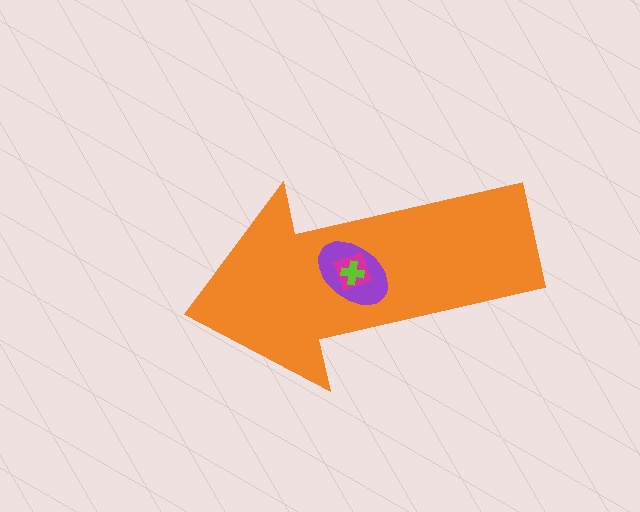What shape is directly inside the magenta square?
The lime cross.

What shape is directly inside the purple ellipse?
The magenta square.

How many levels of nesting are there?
4.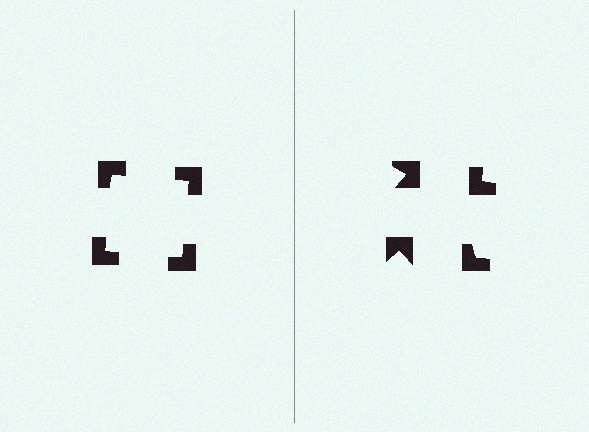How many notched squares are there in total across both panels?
8 — 4 on each side.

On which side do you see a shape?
An illusory square appears on the left side. On the right side the wedge cuts are rotated, so no coherent shape forms.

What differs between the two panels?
The notched squares are positioned identically on both sides; only the wedge orientations differ. On the left they align to a square; on the right they are misaligned.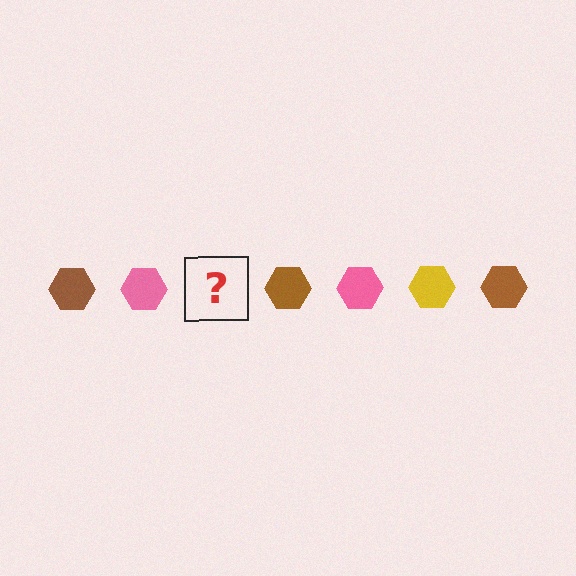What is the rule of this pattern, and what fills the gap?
The rule is that the pattern cycles through brown, pink, yellow hexagons. The gap should be filled with a yellow hexagon.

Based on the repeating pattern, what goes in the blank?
The blank should be a yellow hexagon.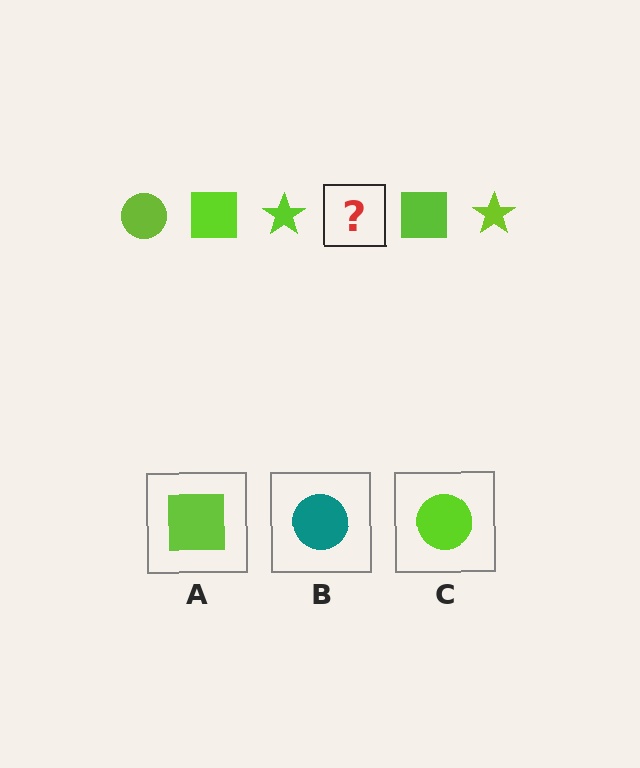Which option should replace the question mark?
Option C.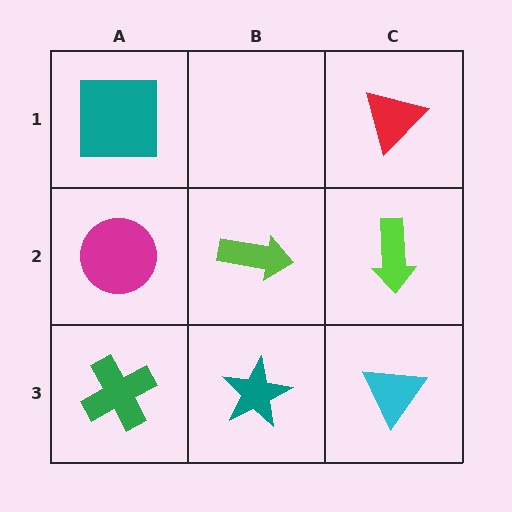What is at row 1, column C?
A red triangle.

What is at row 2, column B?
A lime arrow.